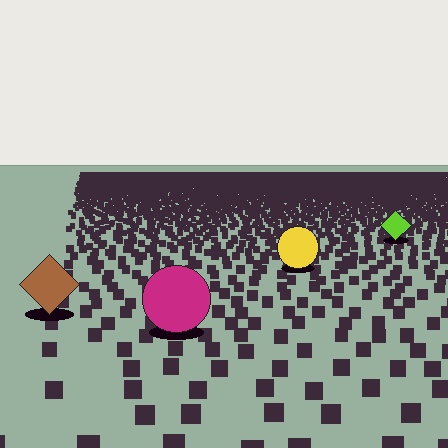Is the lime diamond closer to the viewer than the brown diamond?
No. The brown diamond is closer — you can tell from the texture gradient: the ground texture is coarser near it.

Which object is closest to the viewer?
The magenta circle is closest. The texture marks near it are larger and more spread out.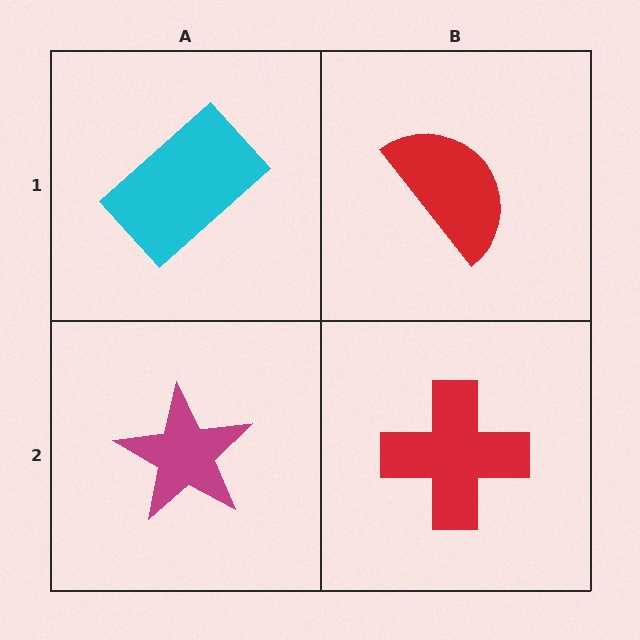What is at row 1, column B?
A red semicircle.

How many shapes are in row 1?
2 shapes.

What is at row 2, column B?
A red cross.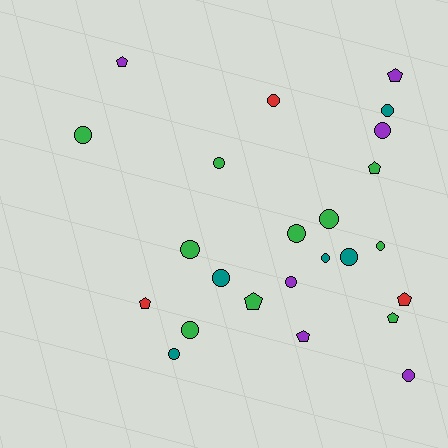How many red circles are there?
There is 1 red circle.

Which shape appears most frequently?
Circle, with 16 objects.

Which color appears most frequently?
Green, with 10 objects.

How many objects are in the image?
There are 24 objects.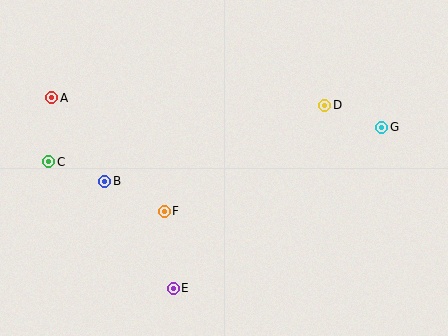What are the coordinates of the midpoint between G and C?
The midpoint between G and C is at (215, 144).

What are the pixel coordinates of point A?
Point A is at (52, 98).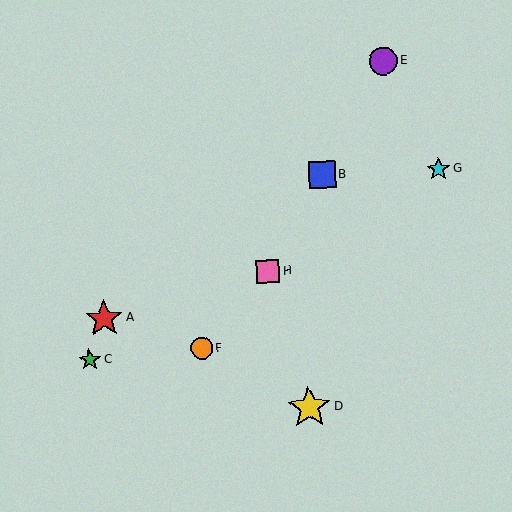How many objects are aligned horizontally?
2 objects (B, G) are aligned horizontally.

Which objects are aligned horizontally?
Objects B, G are aligned horizontally.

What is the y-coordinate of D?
Object D is at y≈408.